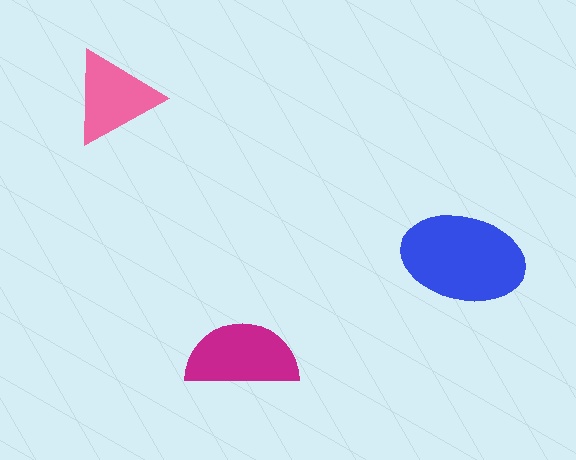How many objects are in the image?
There are 3 objects in the image.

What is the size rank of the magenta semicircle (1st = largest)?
2nd.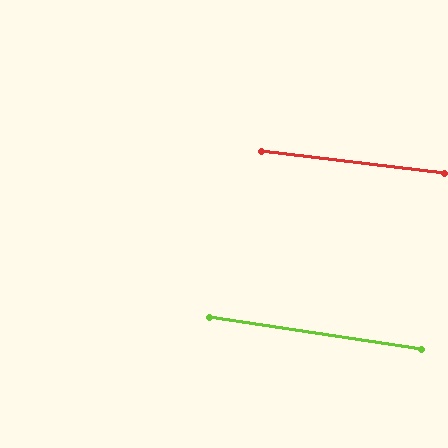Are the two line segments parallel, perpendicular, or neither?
Parallel — their directions differ by only 1.7°.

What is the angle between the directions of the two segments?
Approximately 2 degrees.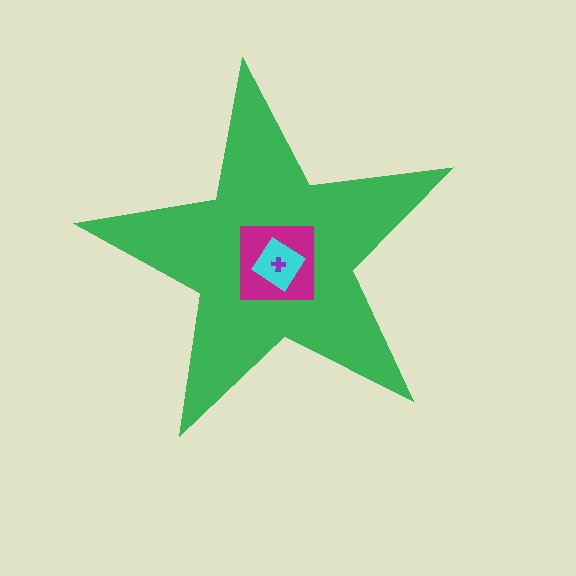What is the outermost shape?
The green star.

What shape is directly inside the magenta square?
The cyan diamond.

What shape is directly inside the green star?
The magenta square.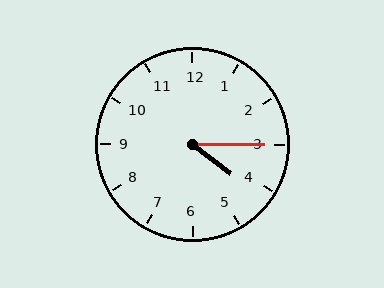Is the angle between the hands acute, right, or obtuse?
It is acute.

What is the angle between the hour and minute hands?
Approximately 38 degrees.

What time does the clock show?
4:15.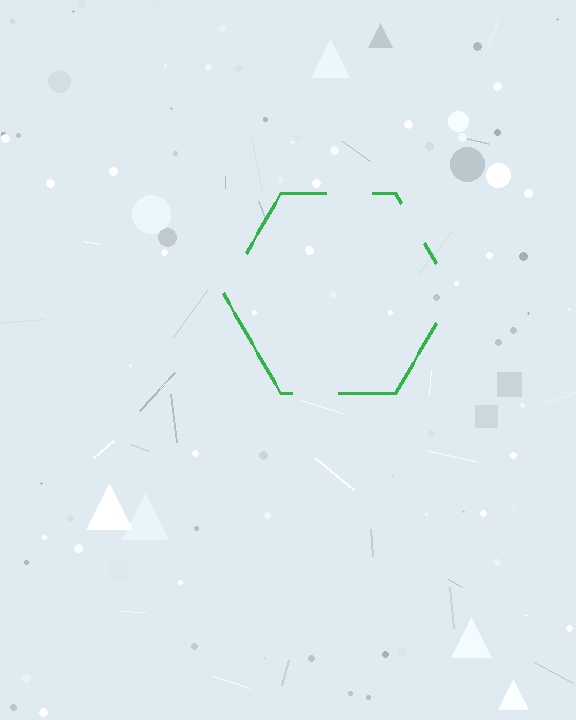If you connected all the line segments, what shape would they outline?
They would outline a hexagon.